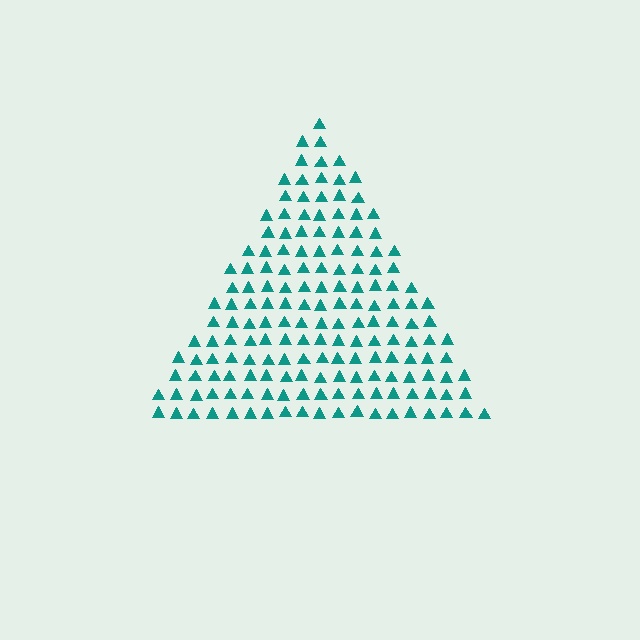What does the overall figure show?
The overall figure shows a triangle.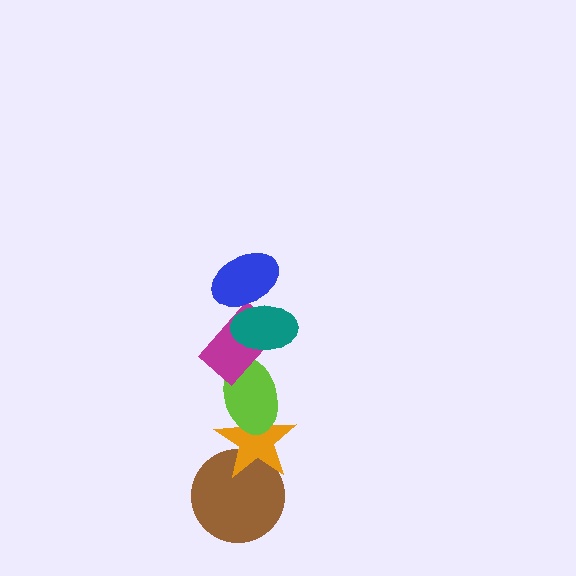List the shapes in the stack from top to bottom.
From top to bottom: the blue ellipse, the teal ellipse, the magenta rectangle, the lime ellipse, the orange star, the brown circle.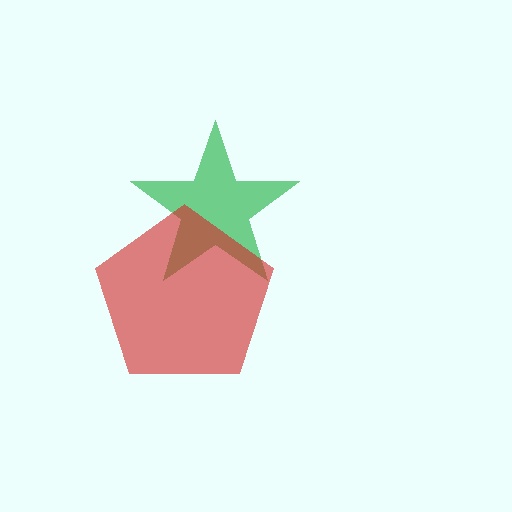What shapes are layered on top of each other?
The layered shapes are: a green star, a red pentagon.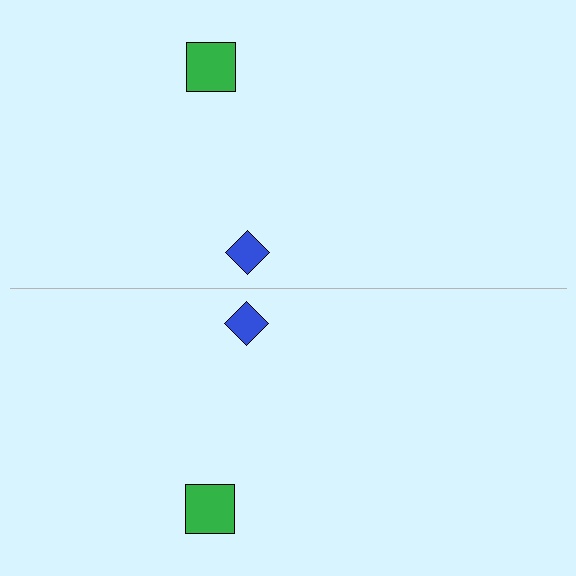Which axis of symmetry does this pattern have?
The pattern has a horizontal axis of symmetry running through the center of the image.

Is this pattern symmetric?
Yes, this pattern has bilateral (reflection) symmetry.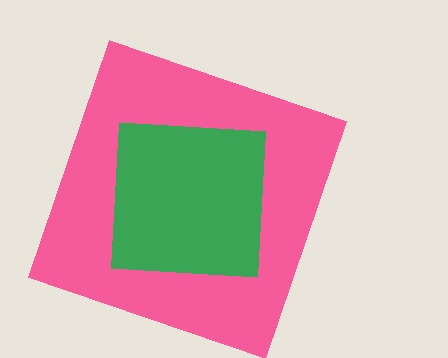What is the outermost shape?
The pink square.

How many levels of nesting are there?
2.